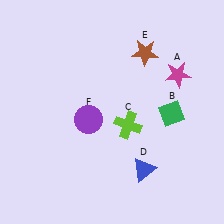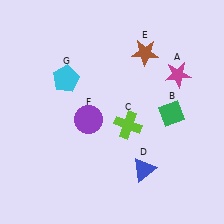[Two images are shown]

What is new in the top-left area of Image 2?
A cyan pentagon (G) was added in the top-left area of Image 2.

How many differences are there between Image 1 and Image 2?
There is 1 difference between the two images.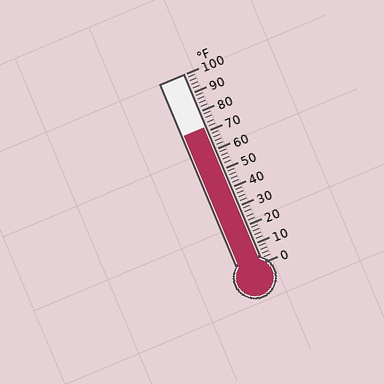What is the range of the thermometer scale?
The thermometer scale ranges from 0°F to 100°F.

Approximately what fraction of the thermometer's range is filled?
The thermometer is filled to approximately 70% of its range.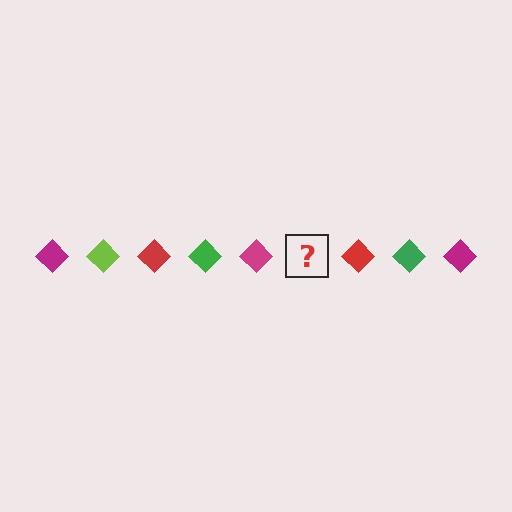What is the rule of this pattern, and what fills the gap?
The rule is that the pattern cycles through magenta, lime, red, green diamonds. The gap should be filled with a lime diamond.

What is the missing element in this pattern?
The missing element is a lime diamond.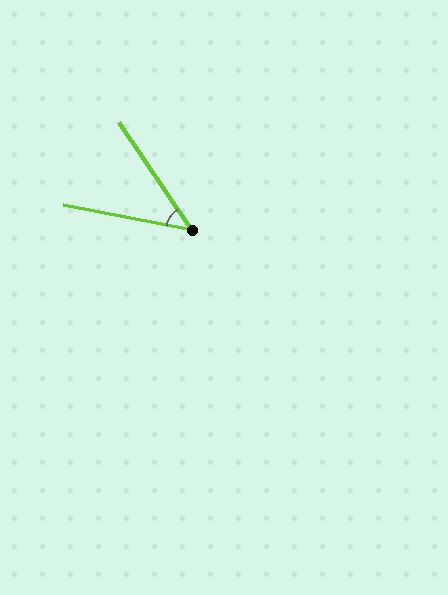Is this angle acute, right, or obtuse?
It is acute.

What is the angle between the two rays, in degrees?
Approximately 45 degrees.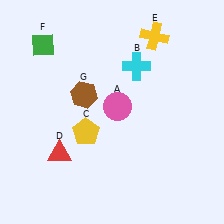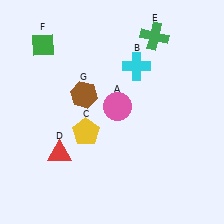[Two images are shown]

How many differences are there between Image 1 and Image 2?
There is 1 difference between the two images.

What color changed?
The cross (E) changed from yellow in Image 1 to green in Image 2.